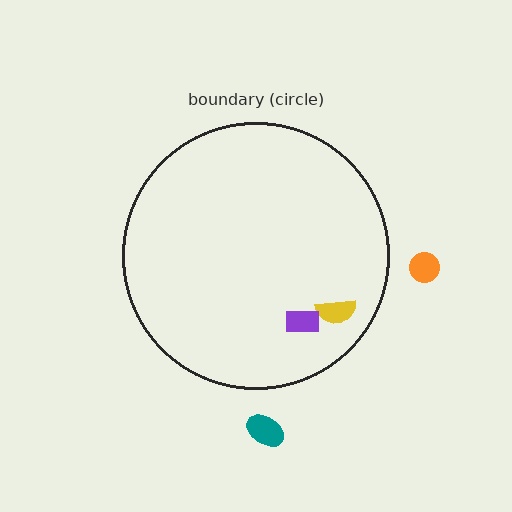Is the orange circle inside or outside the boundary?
Outside.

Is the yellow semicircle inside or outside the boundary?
Inside.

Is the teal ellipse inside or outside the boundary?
Outside.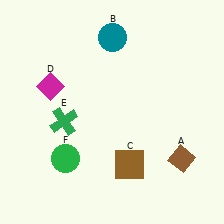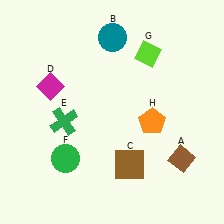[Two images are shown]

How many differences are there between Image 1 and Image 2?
There are 2 differences between the two images.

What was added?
A lime diamond (G), an orange pentagon (H) were added in Image 2.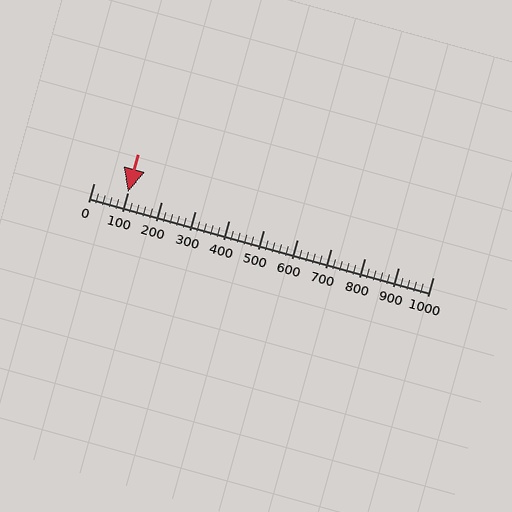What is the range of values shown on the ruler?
The ruler shows values from 0 to 1000.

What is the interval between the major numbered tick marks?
The major tick marks are spaced 100 units apart.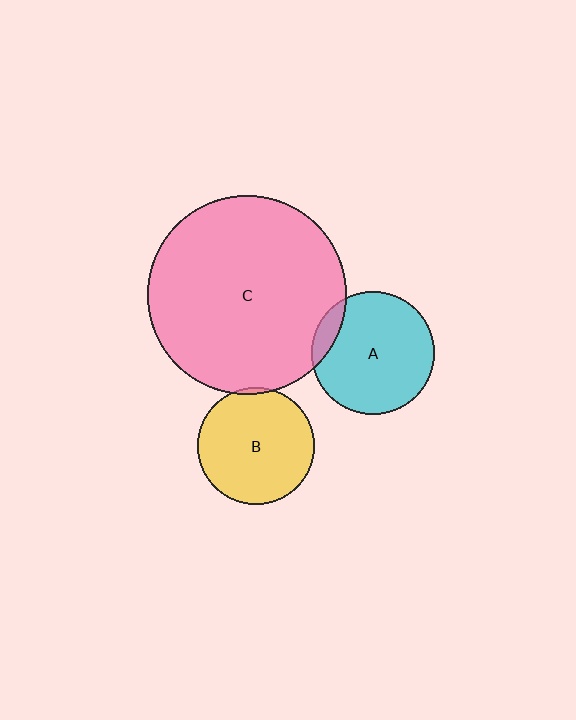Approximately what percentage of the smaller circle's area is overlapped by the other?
Approximately 5%.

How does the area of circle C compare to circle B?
Approximately 2.9 times.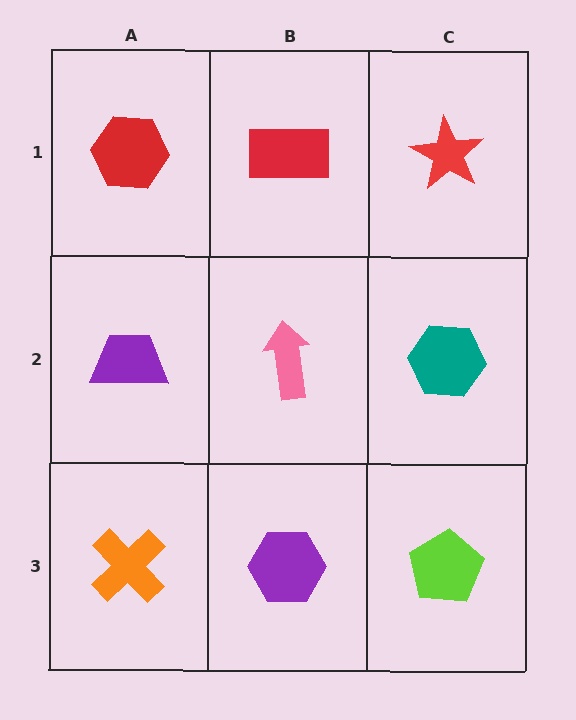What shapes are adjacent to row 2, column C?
A red star (row 1, column C), a lime pentagon (row 3, column C), a pink arrow (row 2, column B).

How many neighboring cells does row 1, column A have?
2.